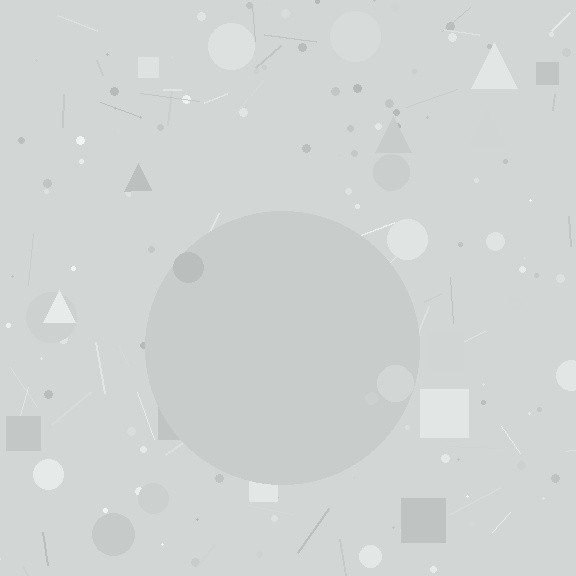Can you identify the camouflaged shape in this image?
The camouflaged shape is a circle.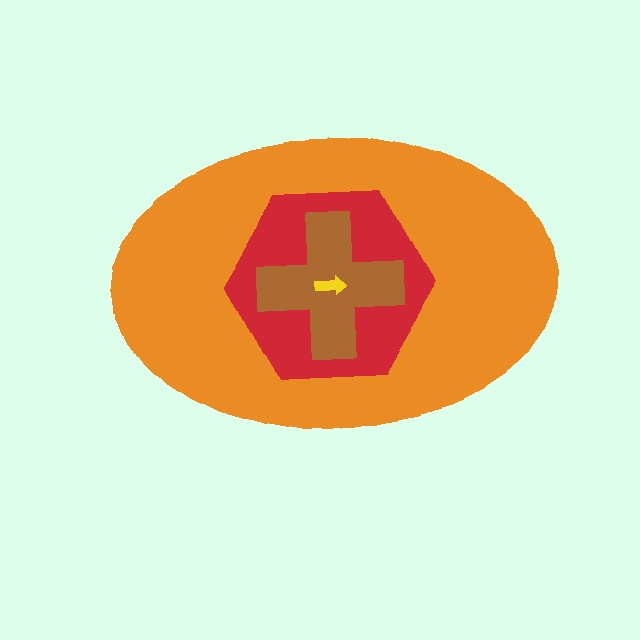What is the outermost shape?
The orange ellipse.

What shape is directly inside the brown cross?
The yellow arrow.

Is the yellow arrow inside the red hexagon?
Yes.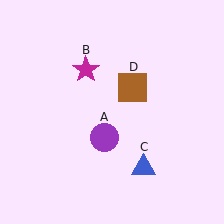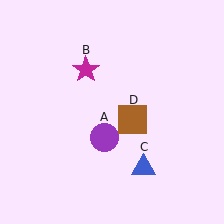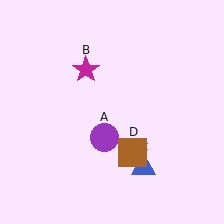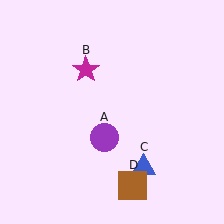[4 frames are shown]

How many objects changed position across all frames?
1 object changed position: brown square (object D).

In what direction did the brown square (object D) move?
The brown square (object D) moved down.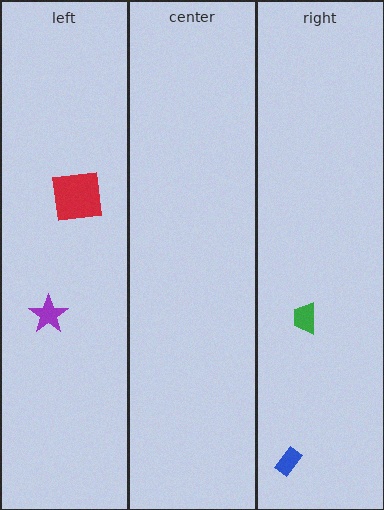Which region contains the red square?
The left region.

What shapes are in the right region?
The green trapezoid, the blue rectangle.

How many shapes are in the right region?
2.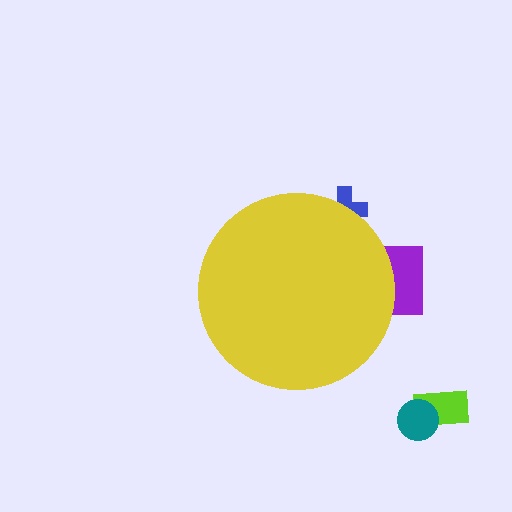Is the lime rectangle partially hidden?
No, the lime rectangle is fully visible.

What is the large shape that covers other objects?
A yellow circle.